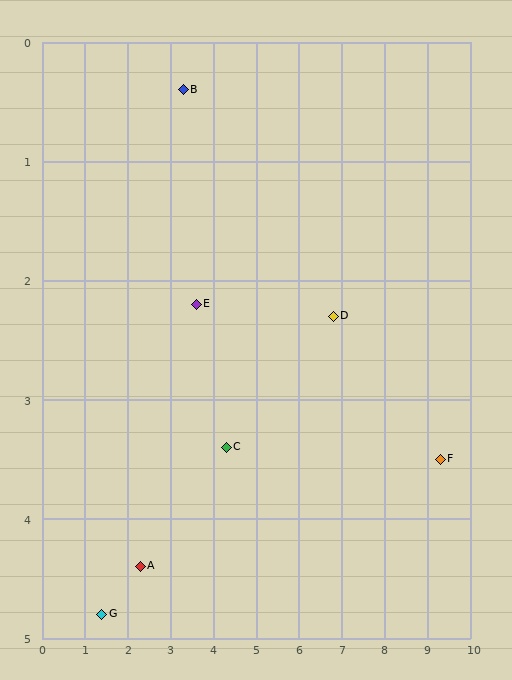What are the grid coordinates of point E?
Point E is at approximately (3.6, 2.2).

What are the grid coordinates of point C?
Point C is at approximately (4.3, 3.4).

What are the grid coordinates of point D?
Point D is at approximately (6.8, 2.3).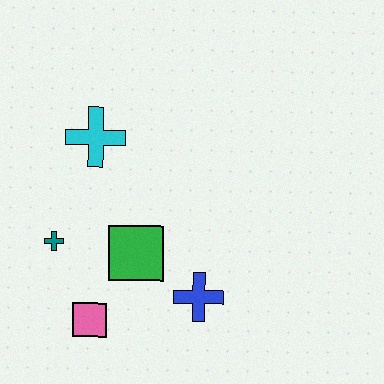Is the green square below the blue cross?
No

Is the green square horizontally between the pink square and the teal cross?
No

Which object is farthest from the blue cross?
The cyan cross is farthest from the blue cross.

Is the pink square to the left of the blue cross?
Yes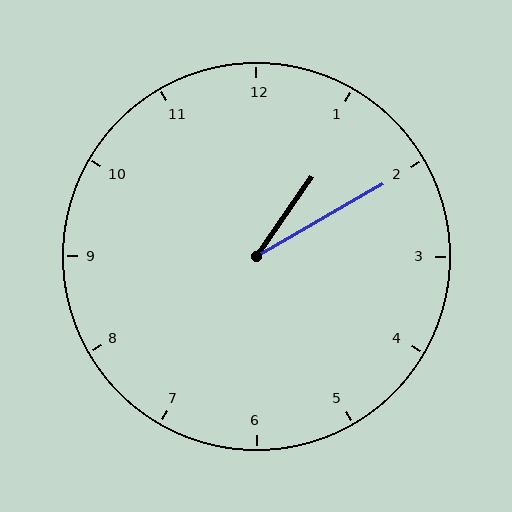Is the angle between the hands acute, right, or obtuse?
It is acute.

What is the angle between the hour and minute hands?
Approximately 25 degrees.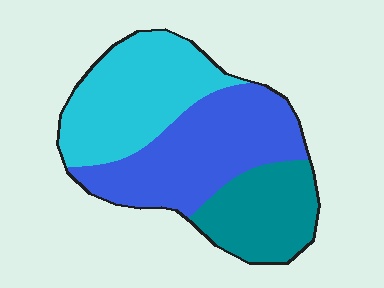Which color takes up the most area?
Blue, at roughly 40%.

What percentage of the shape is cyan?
Cyan takes up about three eighths (3/8) of the shape.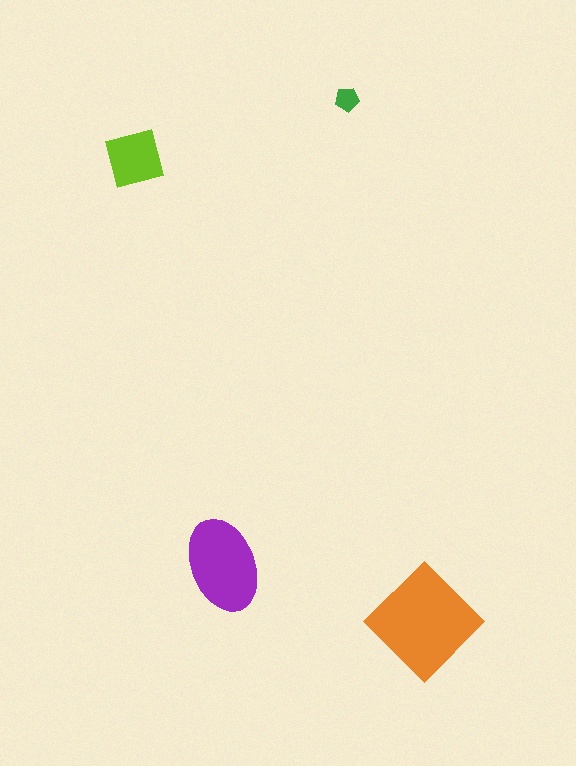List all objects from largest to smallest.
The orange diamond, the purple ellipse, the lime square, the green pentagon.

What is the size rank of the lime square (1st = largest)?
3rd.